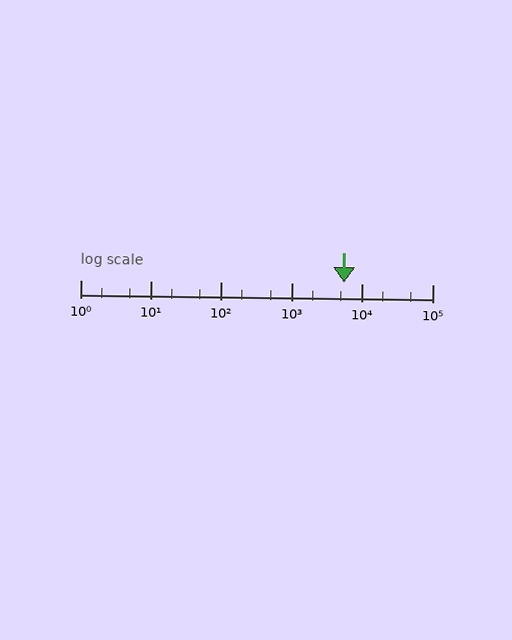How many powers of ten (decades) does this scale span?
The scale spans 5 decades, from 1 to 100000.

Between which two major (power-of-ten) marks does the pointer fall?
The pointer is between 1000 and 10000.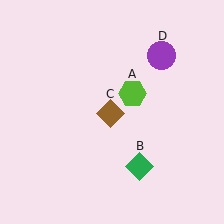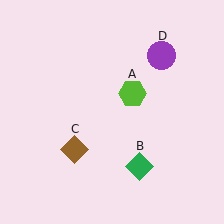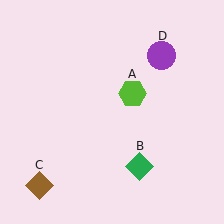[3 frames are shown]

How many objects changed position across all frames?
1 object changed position: brown diamond (object C).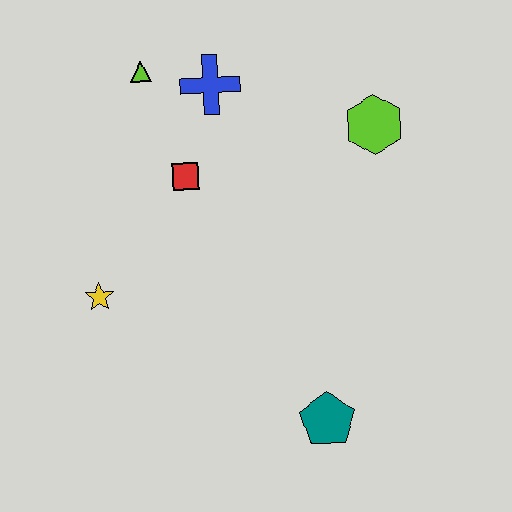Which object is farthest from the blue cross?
The teal pentagon is farthest from the blue cross.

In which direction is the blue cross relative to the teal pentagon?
The blue cross is above the teal pentagon.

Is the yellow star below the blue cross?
Yes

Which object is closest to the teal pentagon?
The yellow star is closest to the teal pentagon.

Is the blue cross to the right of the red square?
Yes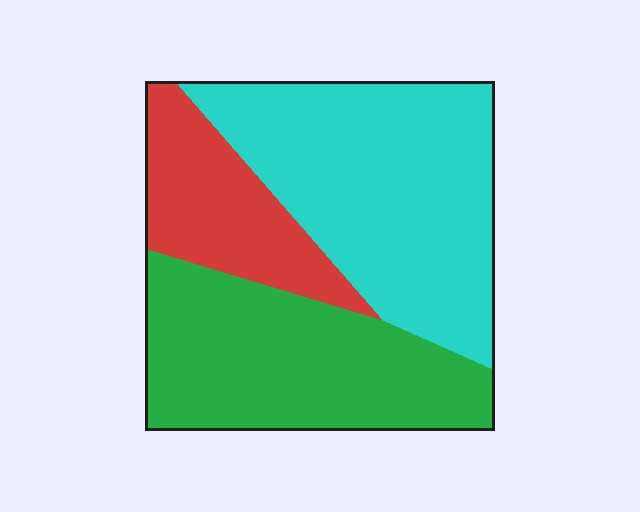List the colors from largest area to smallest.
From largest to smallest: cyan, green, red.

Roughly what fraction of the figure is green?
Green covers 36% of the figure.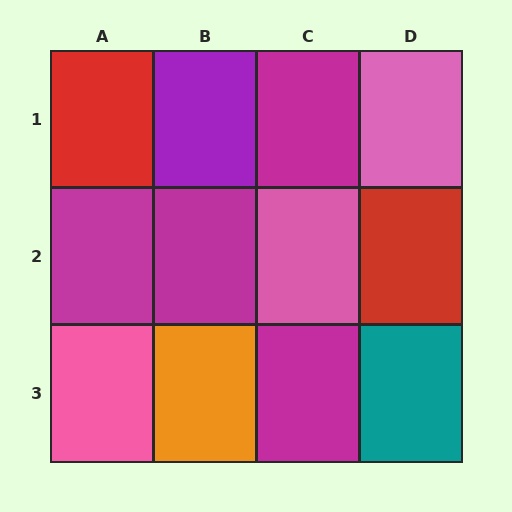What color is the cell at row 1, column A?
Red.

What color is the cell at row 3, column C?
Magenta.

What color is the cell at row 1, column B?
Purple.